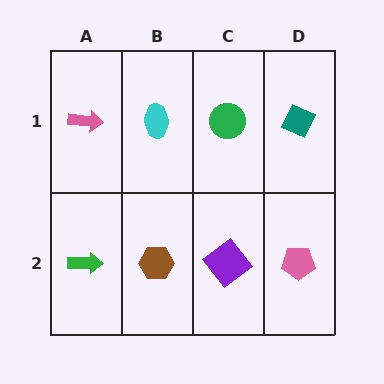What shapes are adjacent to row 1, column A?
A green arrow (row 2, column A), a cyan ellipse (row 1, column B).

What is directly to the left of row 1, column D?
A green circle.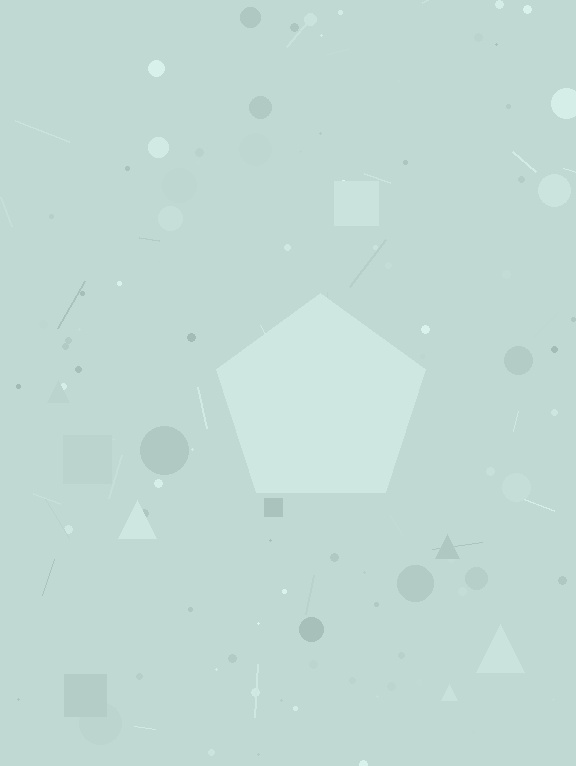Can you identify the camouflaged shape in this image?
The camouflaged shape is a pentagon.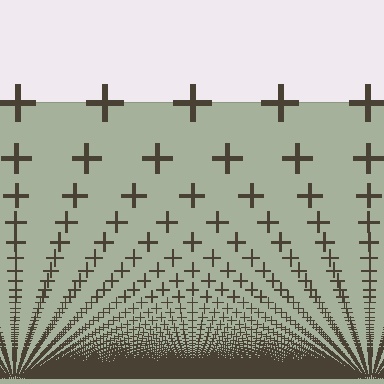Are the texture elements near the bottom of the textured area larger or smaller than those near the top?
Smaller. The gradient is inverted — elements near the bottom are smaller and denser.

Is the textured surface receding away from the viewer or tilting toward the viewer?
The surface appears to tilt toward the viewer. Texture elements get larger and sparser toward the top.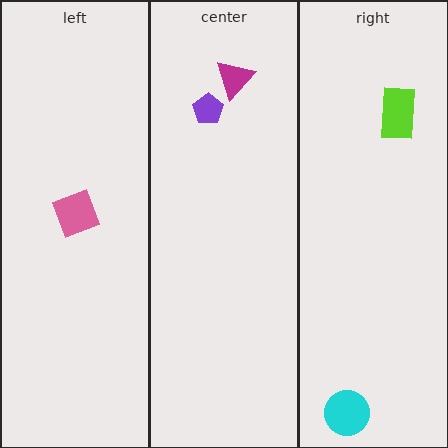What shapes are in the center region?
The purple pentagon, the magenta triangle.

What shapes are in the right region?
The lime rectangle, the cyan circle.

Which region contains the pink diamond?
The left region.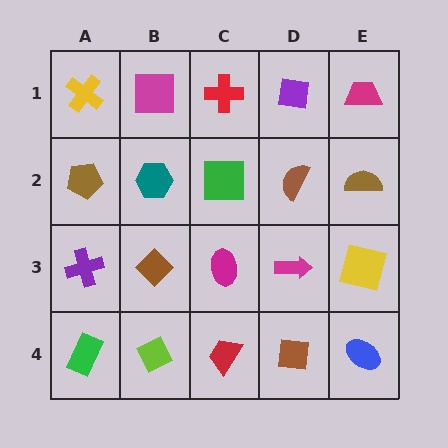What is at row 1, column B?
A magenta square.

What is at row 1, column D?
A purple square.